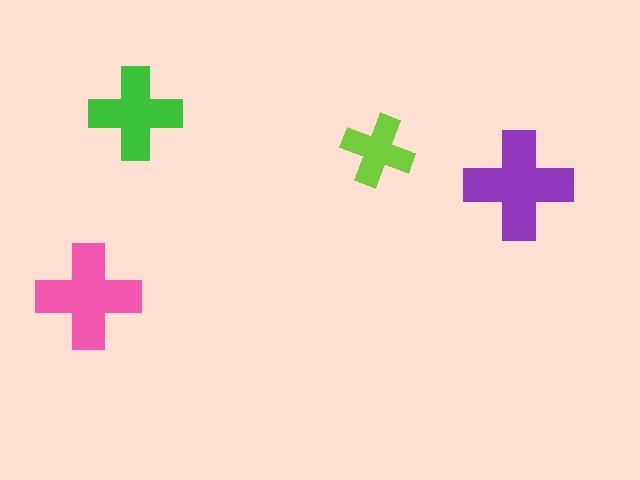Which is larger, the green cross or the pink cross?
The pink one.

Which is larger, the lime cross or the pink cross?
The pink one.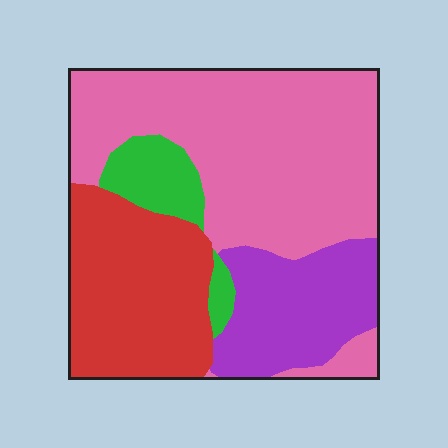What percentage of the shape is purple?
Purple covers 18% of the shape.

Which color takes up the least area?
Green, at roughly 10%.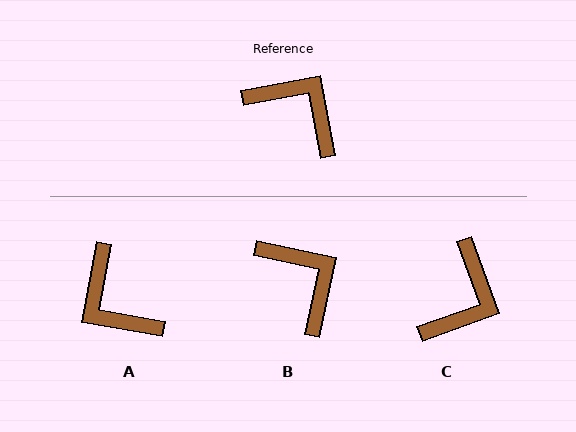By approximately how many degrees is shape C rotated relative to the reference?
Approximately 80 degrees clockwise.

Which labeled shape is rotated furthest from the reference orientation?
A, about 159 degrees away.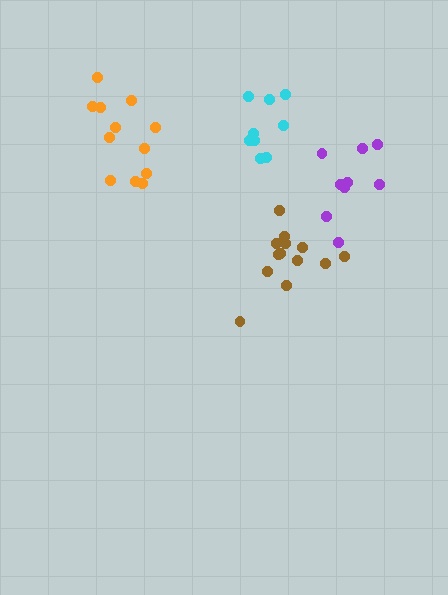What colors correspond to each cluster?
The clusters are colored: purple, brown, orange, cyan.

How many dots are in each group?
Group 1: 9 dots, Group 2: 13 dots, Group 3: 12 dots, Group 4: 9 dots (43 total).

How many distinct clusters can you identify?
There are 4 distinct clusters.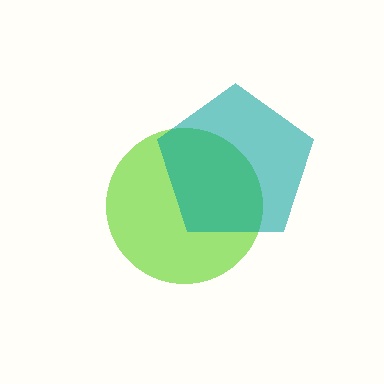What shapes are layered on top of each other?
The layered shapes are: a lime circle, a teal pentagon.